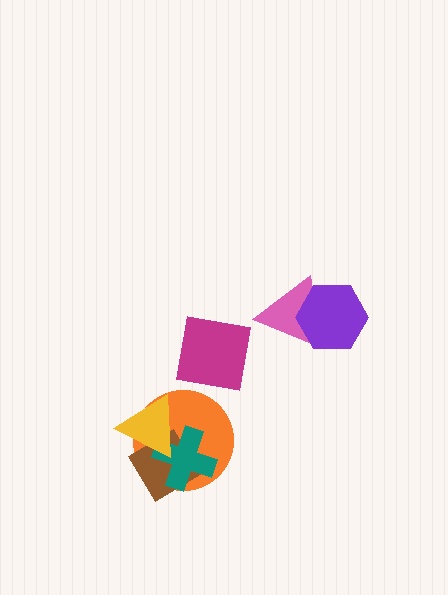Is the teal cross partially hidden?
Yes, it is partially covered by another shape.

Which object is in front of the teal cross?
The yellow triangle is in front of the teal cross.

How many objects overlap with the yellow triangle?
3 objects overlap with the yellow triangle.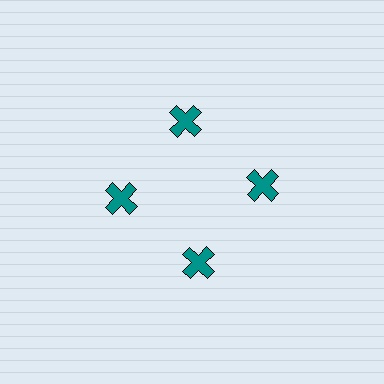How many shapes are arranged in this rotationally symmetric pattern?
There are 4 shapes, arranged in 4 groups of 1.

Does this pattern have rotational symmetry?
Yes, this pattern has 4-fold rotational symmetry. It looks the same after rotating 90 degrees around the center.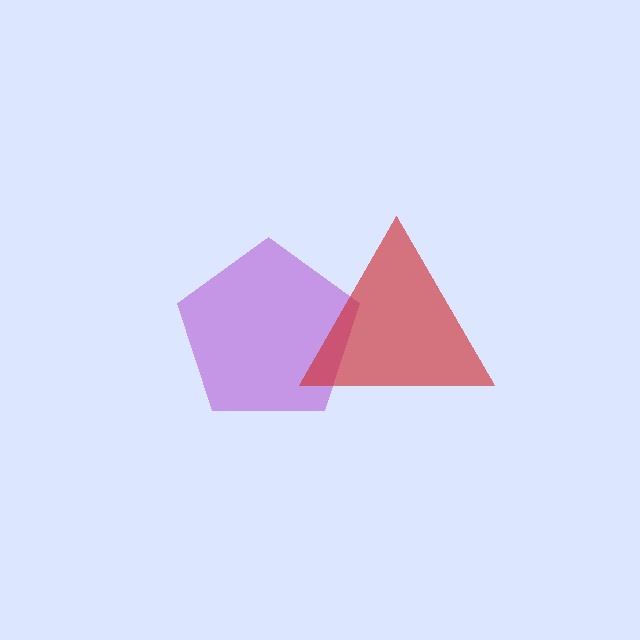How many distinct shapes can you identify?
There are 2 distinct shapes: a purple pentagon, a red triangle.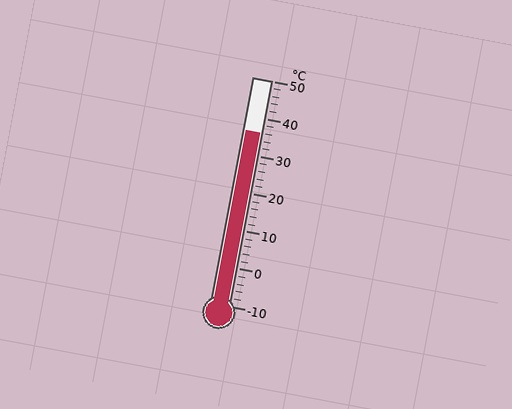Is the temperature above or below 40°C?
The temperature is below 40°C.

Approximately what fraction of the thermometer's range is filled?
The thermometer is filled to approximately 75% of its range.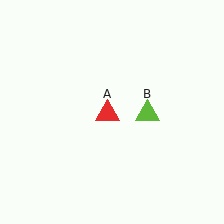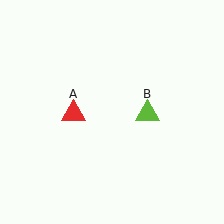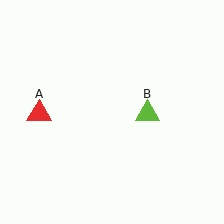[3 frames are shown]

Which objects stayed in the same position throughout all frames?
Lime triangle (object B) remained stationary.